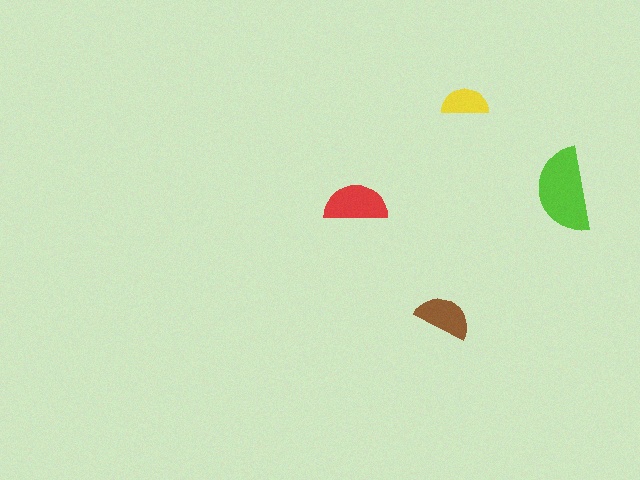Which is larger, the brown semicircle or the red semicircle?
The red one.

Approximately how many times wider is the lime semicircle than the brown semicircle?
About 1.5 times wider.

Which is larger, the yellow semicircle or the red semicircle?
The red one.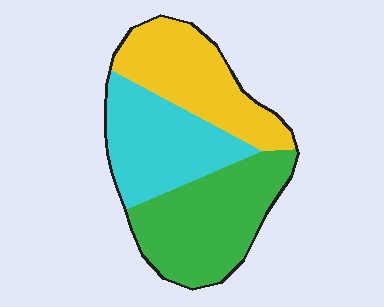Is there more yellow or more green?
Green.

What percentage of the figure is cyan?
Cyan covers around 30% of the figure.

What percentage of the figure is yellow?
Yellow covers roughly 30% of the figure.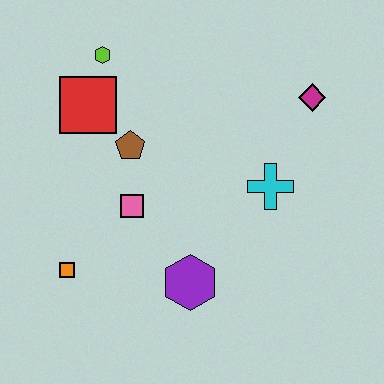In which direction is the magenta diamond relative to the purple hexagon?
The magenta diamond is above the purple hexagon.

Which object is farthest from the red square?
The magenta diamond is farthest from the red square.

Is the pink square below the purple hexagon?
No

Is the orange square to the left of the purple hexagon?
Yes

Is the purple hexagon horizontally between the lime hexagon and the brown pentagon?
No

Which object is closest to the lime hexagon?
The red square is closest to the lime hexagon.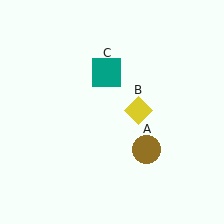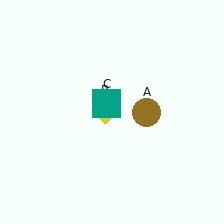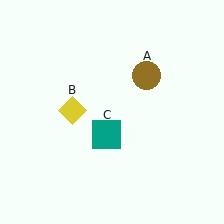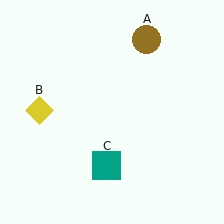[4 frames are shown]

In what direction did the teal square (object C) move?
The teal square (object C) moved down.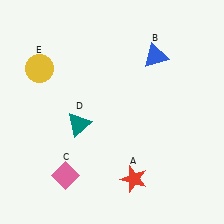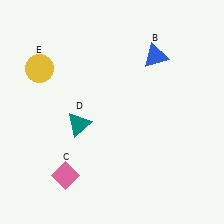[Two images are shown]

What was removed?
The red star (A) was removed in Image 2.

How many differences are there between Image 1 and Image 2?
There is 1 difference between the two images.